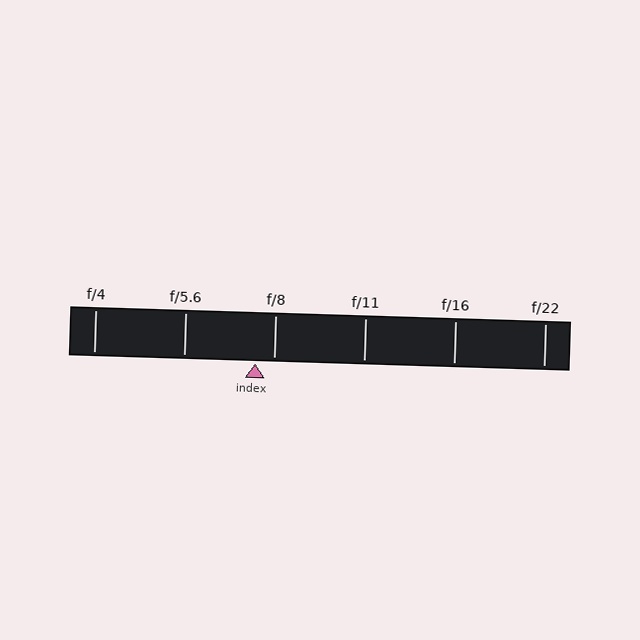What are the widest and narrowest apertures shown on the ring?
The widest aperture shown is f/4 and the narrowest is f/22.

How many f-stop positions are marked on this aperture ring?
There are 6 f-stop positions marked.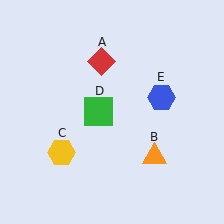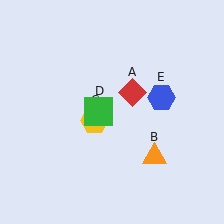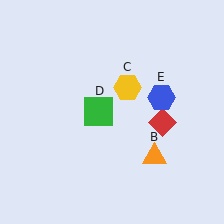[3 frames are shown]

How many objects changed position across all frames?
2 objects changed position: red diamond (object A), yellow hexagon (object C).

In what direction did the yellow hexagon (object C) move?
The yellow hexagon (object C) moved up and to the right.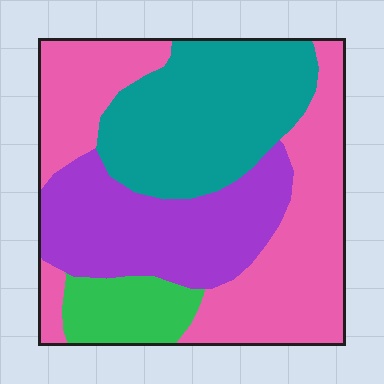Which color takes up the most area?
Pink, at roughly 40%.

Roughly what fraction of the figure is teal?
Teal covers roughly 25% of the figure.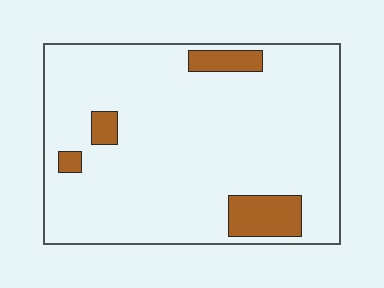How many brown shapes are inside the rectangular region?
4.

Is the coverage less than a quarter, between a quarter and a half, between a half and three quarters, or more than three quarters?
Less than a quarter.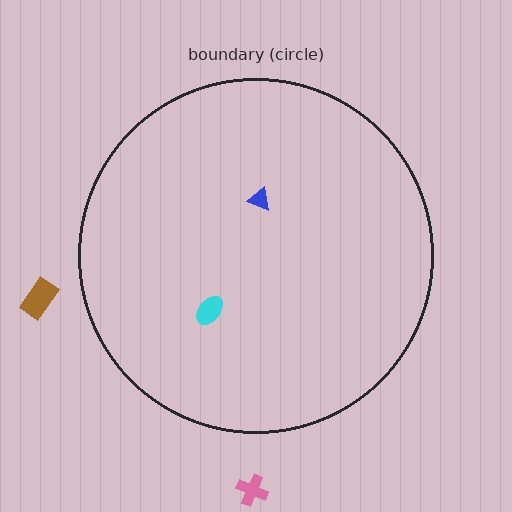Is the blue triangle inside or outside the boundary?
Inside.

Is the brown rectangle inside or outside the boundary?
Outside.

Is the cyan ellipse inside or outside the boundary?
Inside.